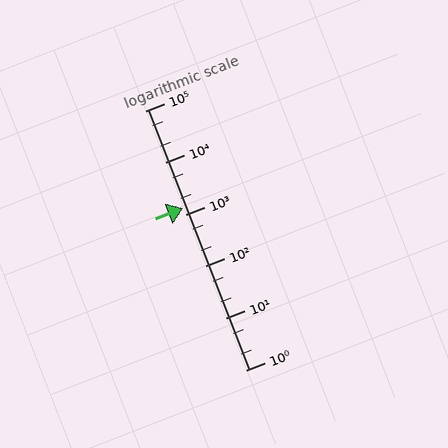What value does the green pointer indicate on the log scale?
The pointer indicates approximately 1300.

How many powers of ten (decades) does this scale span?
The scale spans 5 decades, from 1 to 100000.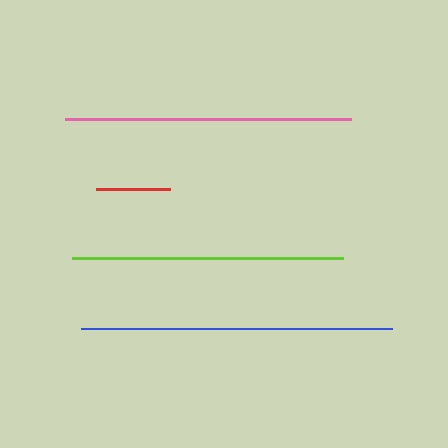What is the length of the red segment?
The red segment is approximately 74 pixels long.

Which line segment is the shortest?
The red line is the shortest at approximately 74 pixels.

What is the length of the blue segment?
The blue segment is approximately 311 pixels long.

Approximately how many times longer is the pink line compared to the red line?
The pink line is approximately 3.8 times the length of the red line.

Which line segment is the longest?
The blue line is the longest at approximately 311 pixels.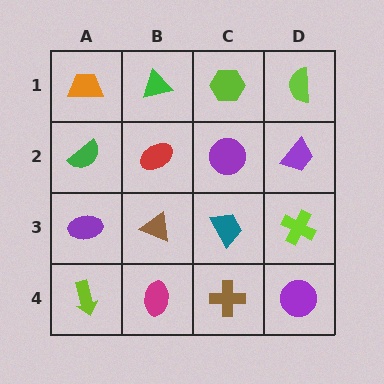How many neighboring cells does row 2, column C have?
4.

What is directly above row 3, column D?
A purple trapezoid.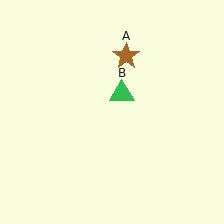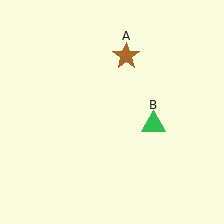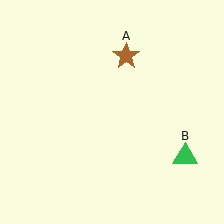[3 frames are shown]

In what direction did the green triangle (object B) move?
The green triangle (object B) moved down and to the right.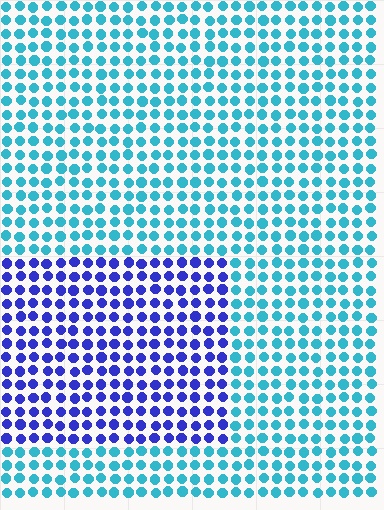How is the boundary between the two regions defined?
The boundary is defined purely by a slight shift in hue (about 53 degrees). Spacing, size, and orientation are identical on both sides.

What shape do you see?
I see a rectangle.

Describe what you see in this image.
The image is filled with small cyan elements in a uniform arrangement. A rectangle-shaped region is visible where the elements are tinted to a slightly different hue, forming a subtle color boundary.